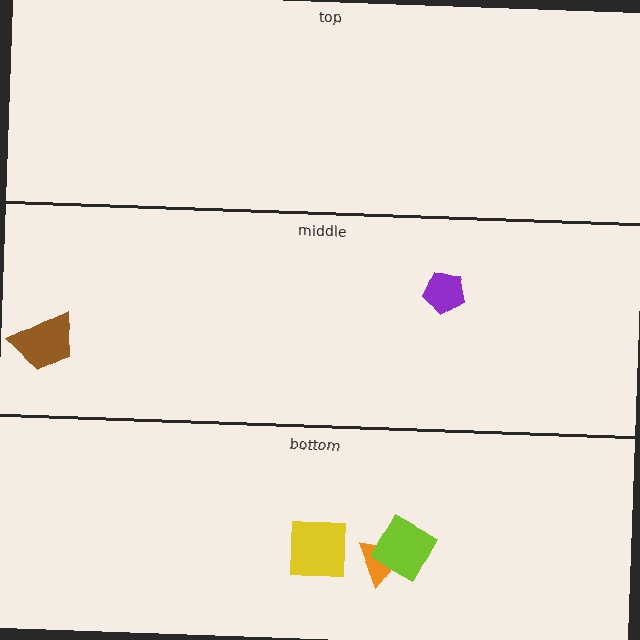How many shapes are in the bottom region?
3.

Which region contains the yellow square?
The bottom region.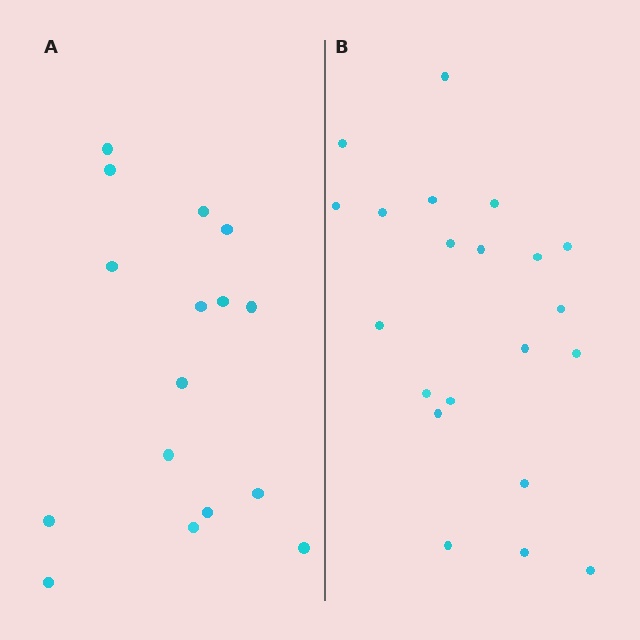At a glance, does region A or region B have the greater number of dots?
Region B (the right region) has more dots.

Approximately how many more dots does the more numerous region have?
Region B has about 5 more dots than region A.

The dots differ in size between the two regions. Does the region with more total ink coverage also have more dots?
No. Region A has more total ink coverage because its dots are larger, but region B actually contains more individual dots. Total area can be misleading — the number of items is what matters here.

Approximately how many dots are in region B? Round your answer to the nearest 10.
About 20 dots. (The exact count is 21, which rounds to 20.)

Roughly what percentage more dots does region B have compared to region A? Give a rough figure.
About 30% more.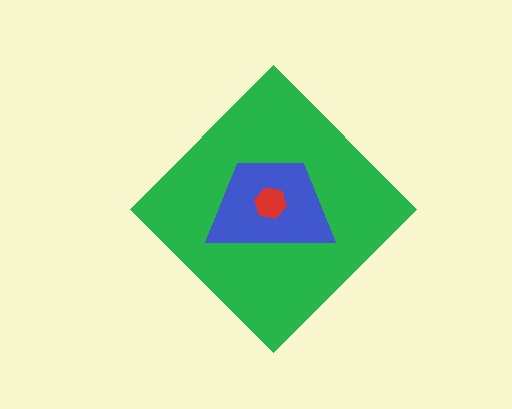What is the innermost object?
The red hexagon.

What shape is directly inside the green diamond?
The blue trapezoid.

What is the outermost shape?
The green diamond.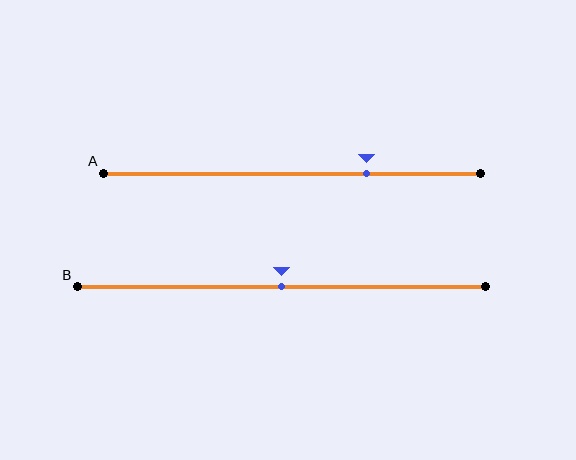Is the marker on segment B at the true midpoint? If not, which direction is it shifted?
Yes, the marker on segment B is at the true midpoint.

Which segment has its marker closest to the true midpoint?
Segment B has its marker closest to the true midpoint.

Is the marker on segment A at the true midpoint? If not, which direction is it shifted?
No, the marker on segment A is shifted to the right by about 20% of the segment length.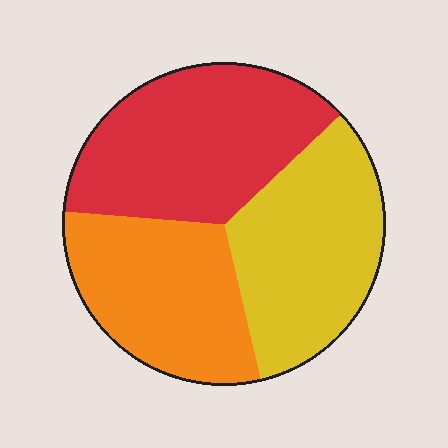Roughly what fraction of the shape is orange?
Orange covers 30% of the shape.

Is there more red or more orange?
Red.